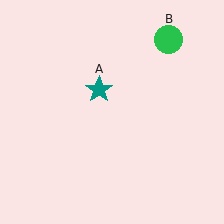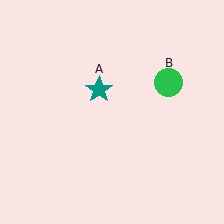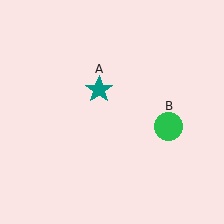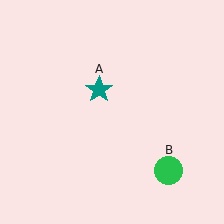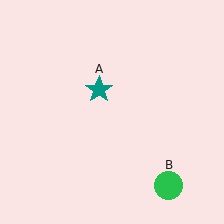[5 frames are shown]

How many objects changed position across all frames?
1 object changed position: green circle (object B).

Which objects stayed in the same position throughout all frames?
Teal star (object A) remained stationary.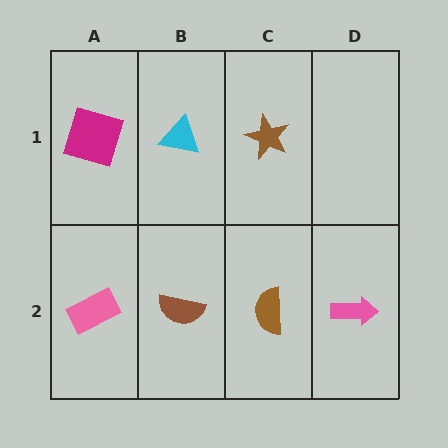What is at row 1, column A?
A magenta square.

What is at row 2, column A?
A pink rectangle.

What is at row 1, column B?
A cyan triangle.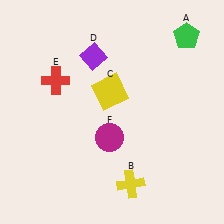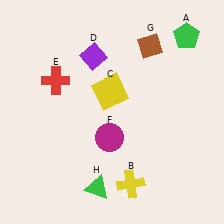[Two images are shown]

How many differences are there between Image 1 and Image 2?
There are 2 differences between the two images.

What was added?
A brown diamond (G), a green triangle (H) were added in Image 2.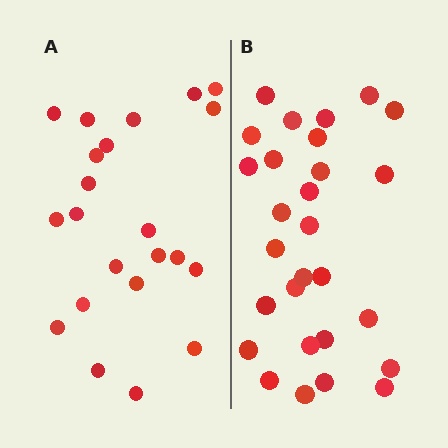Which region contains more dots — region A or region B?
Region B (the right region) has more dots.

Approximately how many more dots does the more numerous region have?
Region B has about 6 more dots than region A.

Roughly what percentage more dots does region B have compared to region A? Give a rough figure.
About 25% more.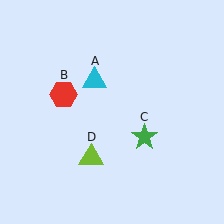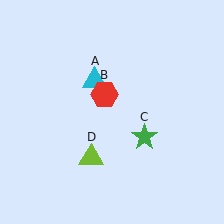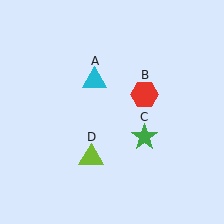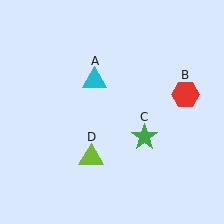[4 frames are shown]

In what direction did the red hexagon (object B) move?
The red hexagon (object B) moved right.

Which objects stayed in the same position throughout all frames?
Cyan triangle (object A) and green star (object C) and lime triangle (object D) remained stationary.